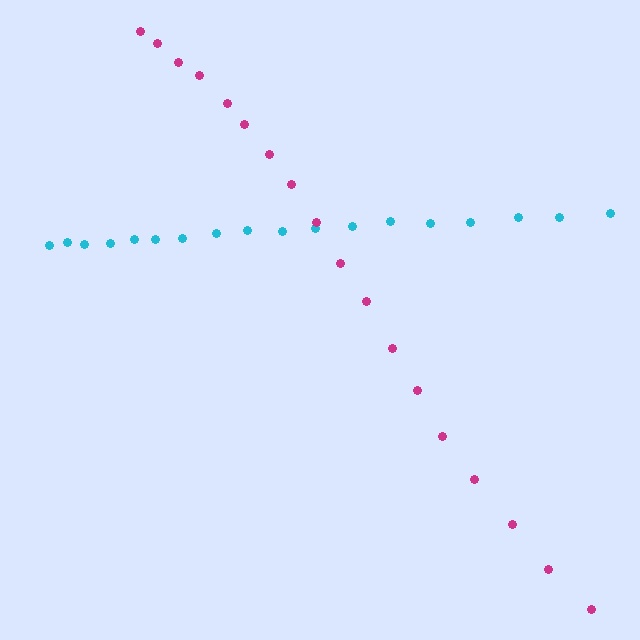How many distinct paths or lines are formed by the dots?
There are 2 distinct paths.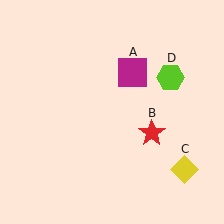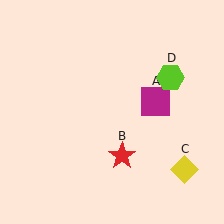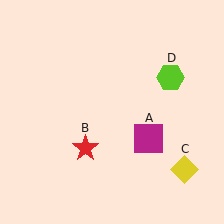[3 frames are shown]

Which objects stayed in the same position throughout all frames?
Yellow diamond (object C) and lime hexagon (object D) remained stationary.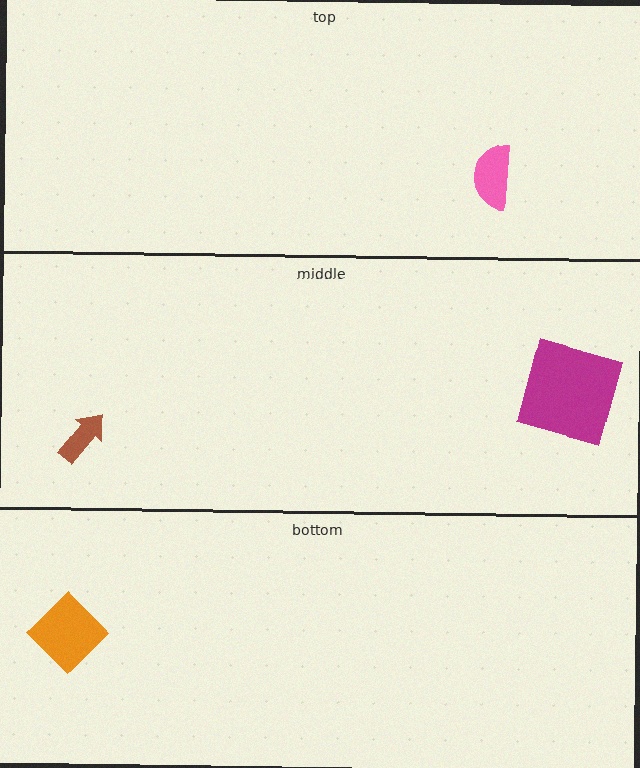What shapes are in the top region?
The pink semicircle.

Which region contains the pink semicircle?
The top region.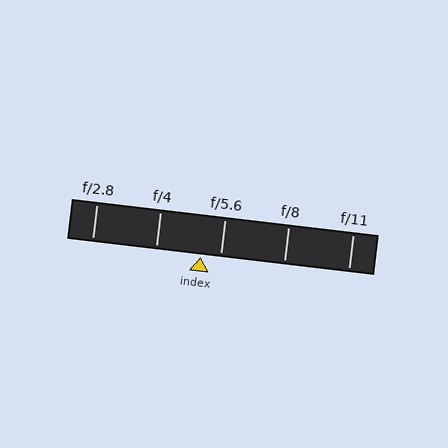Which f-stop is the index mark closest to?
The index mark is closest to f/5.6.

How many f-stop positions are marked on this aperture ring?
There are 5 f-stop positions marked.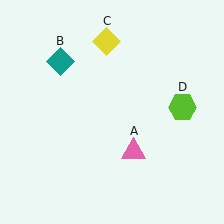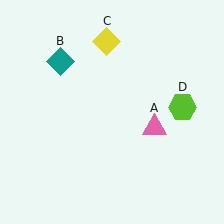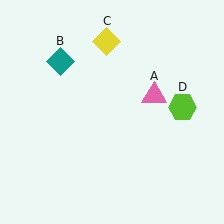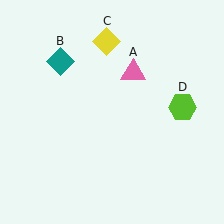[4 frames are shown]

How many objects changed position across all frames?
1 object changed position: pink triangle (object A).